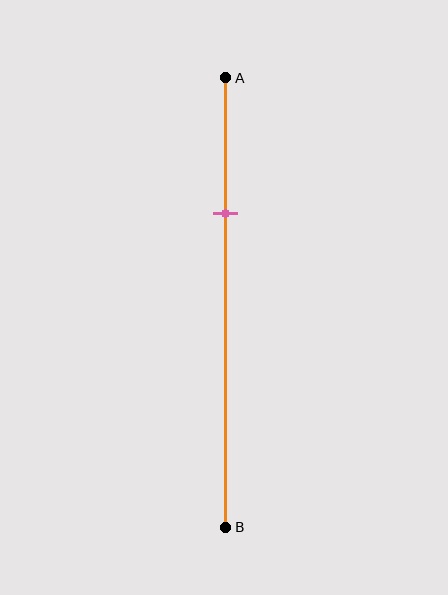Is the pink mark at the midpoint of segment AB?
No, the mark is at about 30% from A, not at the 50% midpoint.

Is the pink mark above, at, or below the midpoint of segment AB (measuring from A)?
The pink mark is above the midpoint of segment AB.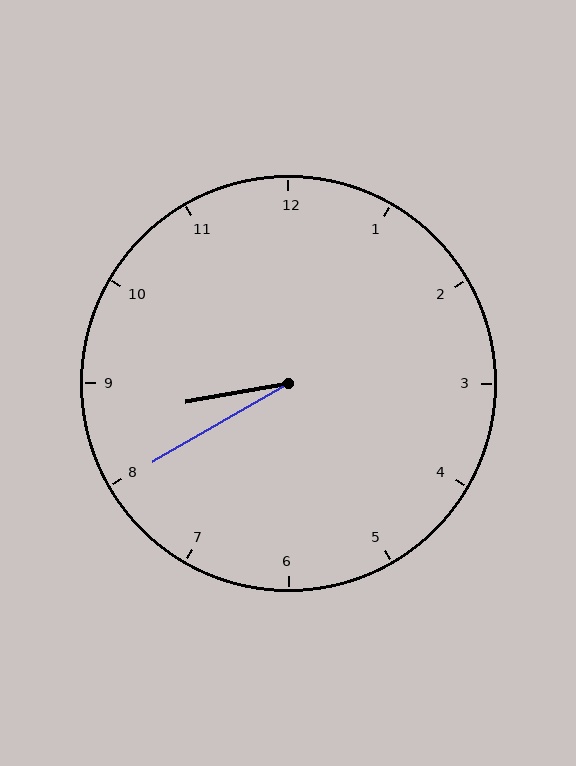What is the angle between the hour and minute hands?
Approximately 20 degrees.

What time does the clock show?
8:40.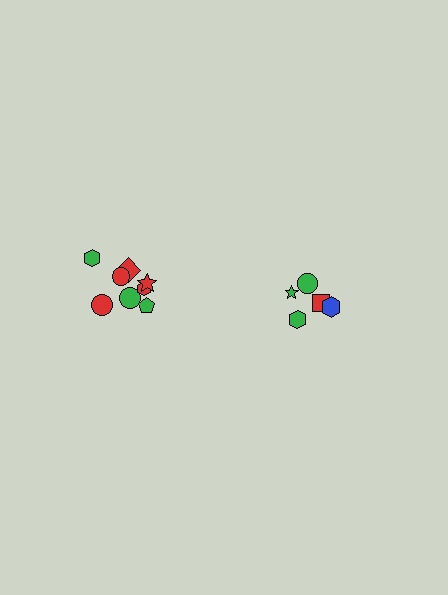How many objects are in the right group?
There are 5 objects.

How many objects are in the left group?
There are 8 objects.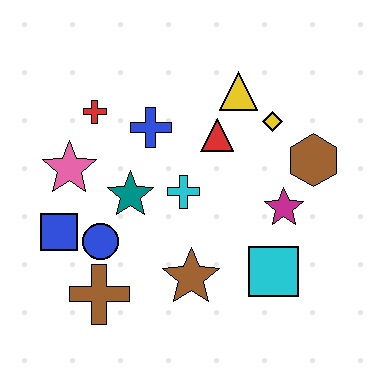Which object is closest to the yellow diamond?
The yellow triangle is closest to the yellow diamond.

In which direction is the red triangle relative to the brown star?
The red triangle is above the brown star.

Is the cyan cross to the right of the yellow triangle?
No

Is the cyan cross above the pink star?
No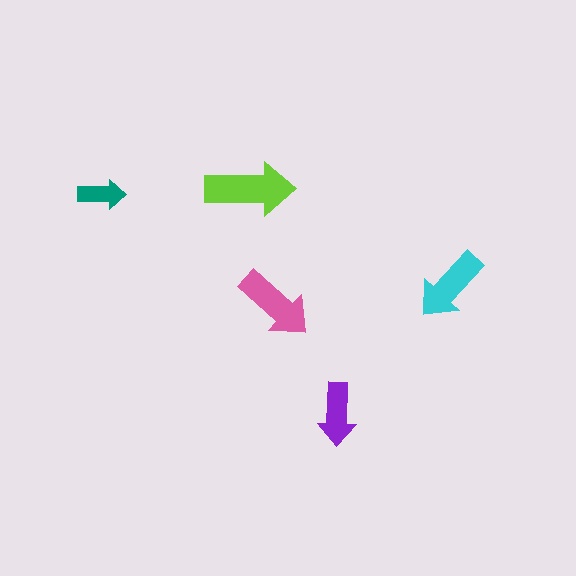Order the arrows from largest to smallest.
the lime one, the pink one, the cyan one, the purple one, the teal one.